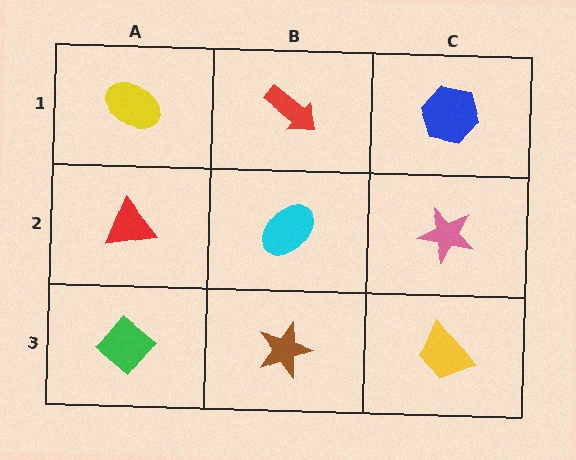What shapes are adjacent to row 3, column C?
A pink star (row 2, column C), a brown star (row 3, column B).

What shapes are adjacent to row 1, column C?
A pink star (row 2, column C), a red arrow (row 1, column B).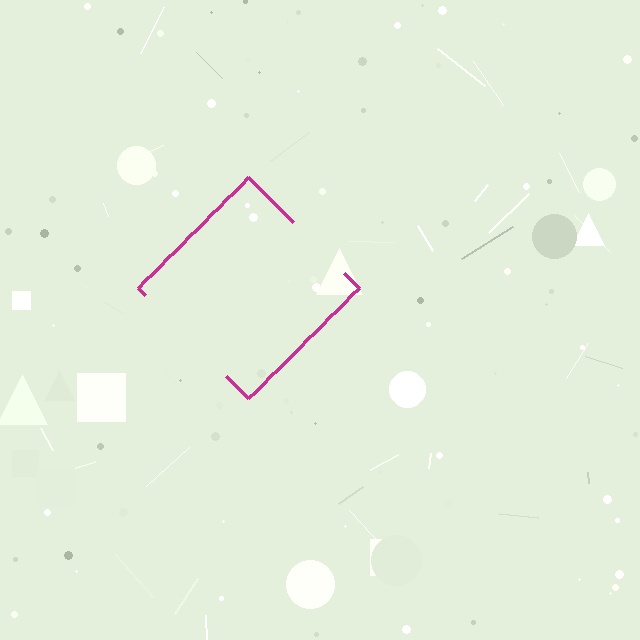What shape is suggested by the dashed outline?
The dashed outline suggests a diamond.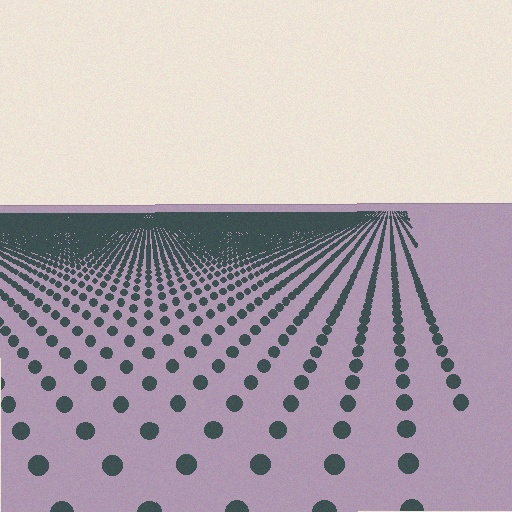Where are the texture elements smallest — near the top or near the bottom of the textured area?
Near the top.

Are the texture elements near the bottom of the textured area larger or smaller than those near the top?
Larger. Near the bottom, elements are closer to the viewer and appear at a bigger on-screen size.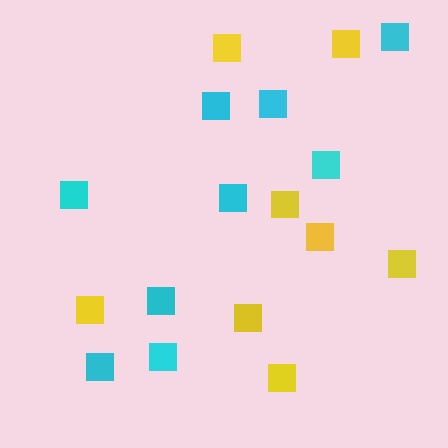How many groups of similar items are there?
There are 2 groups: one group of yellow squares (8) and one group of cyan squares (9).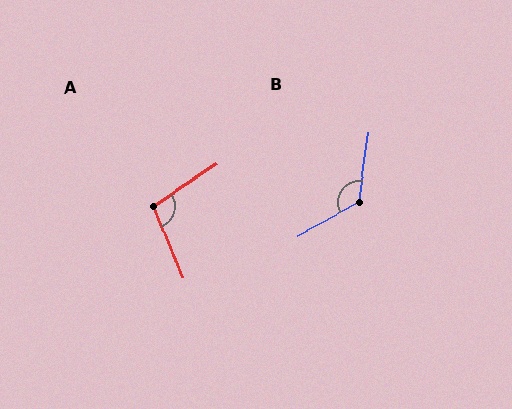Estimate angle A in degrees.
Approximately 102 degrees.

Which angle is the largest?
B, at approximately 127 degrees.